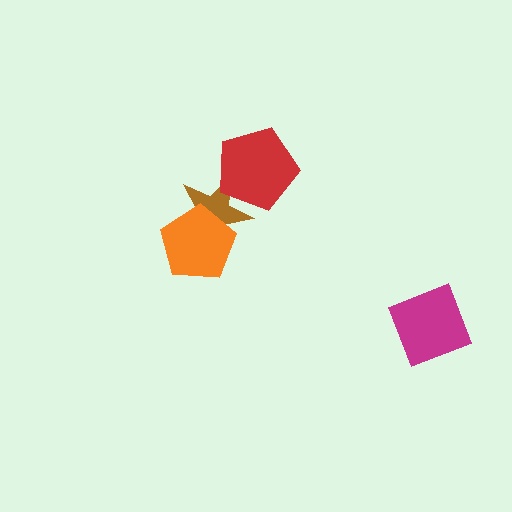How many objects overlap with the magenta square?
0 objects overlap with the magenta square.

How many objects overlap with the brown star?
2 objects overlap with the brown star.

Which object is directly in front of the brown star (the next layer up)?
The red pentagon is directly in front of the brown star.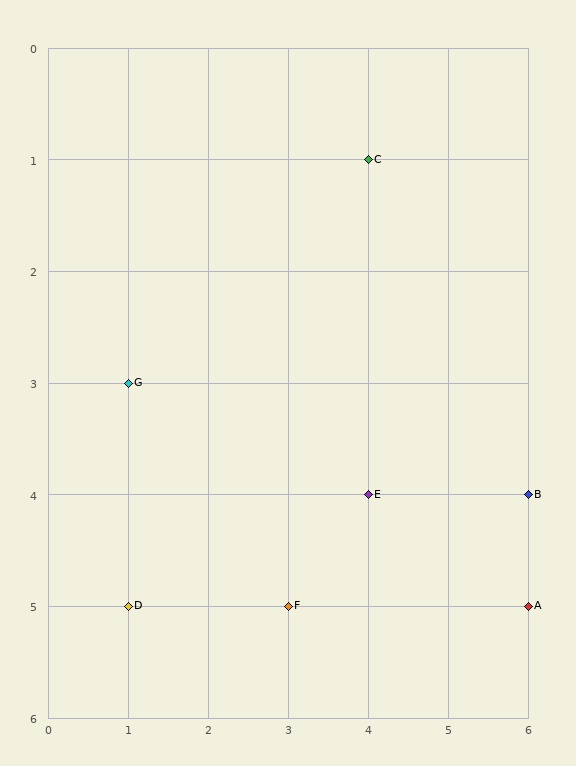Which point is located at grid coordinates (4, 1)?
Point C is at (4, 1).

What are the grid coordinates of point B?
Point B is at grid coordinates (6, 4).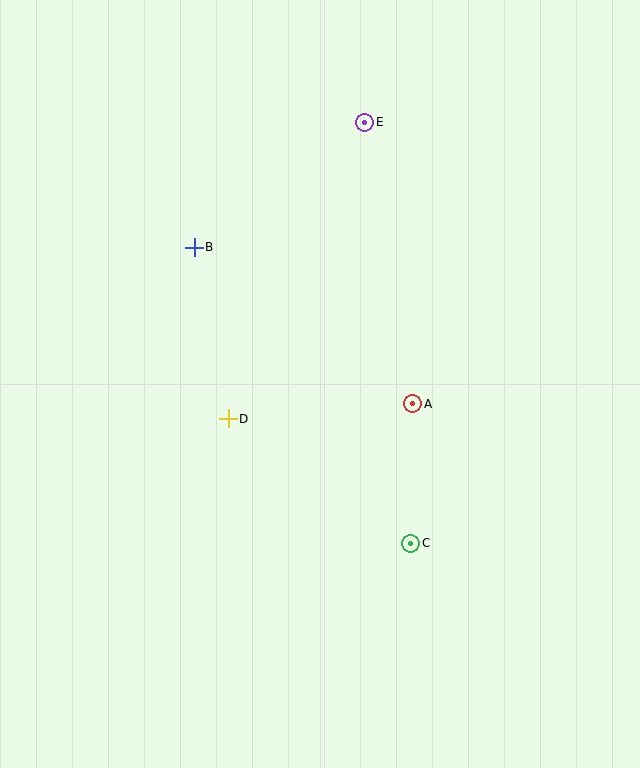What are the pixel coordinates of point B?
Point B is at (194, 247).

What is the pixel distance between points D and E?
The distance between D and E is 327 pixels.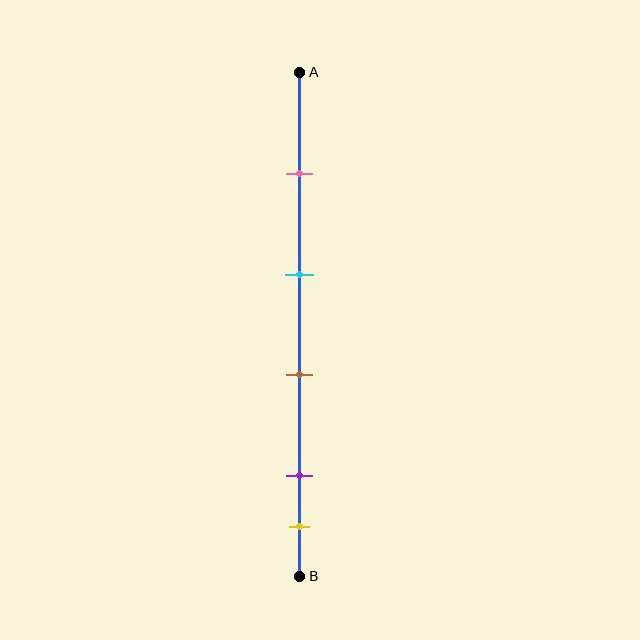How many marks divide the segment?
There are 5 marks dividing the segment.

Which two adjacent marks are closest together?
The purple and yellow marks are the closest adjacent pair.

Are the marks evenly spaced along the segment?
No, the marks are not evenly spaced.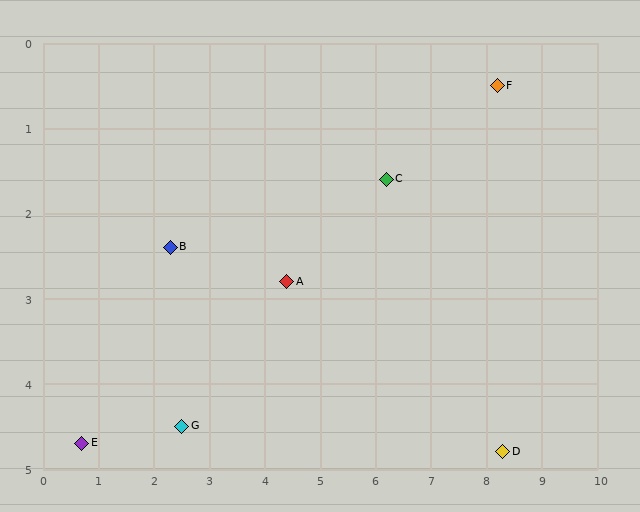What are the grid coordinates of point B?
Point B is at approximately (2.3, 2.4).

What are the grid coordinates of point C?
Point C is at approximately (6.2, 1.6).